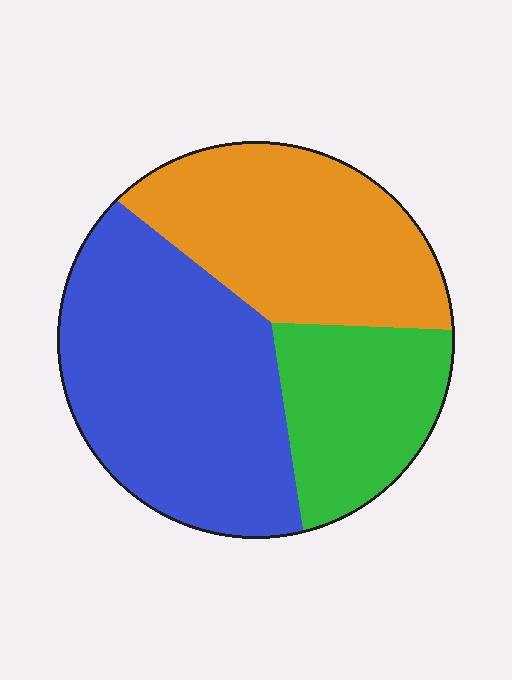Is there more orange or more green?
Orange.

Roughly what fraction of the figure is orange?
Orange covers 33% of the figure.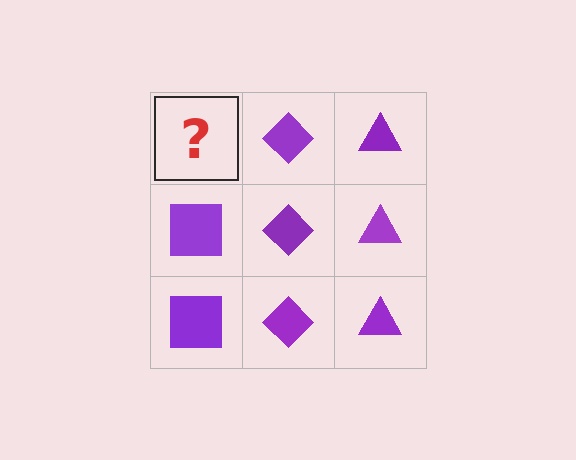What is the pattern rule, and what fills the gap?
The rule is that each column has a consistent shape. The gap should be filled with a purple square.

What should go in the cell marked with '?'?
The missing cell should contain a purple square.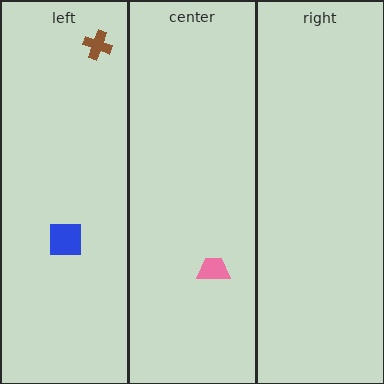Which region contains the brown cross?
The left region.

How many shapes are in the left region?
2.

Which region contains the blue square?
The left region.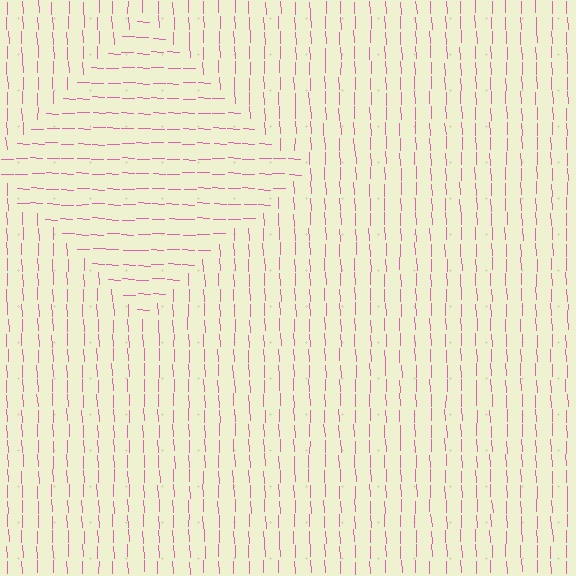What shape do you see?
I see a diamond.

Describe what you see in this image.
The image is filled with small pink line segments. A diamond region in the image has lines oriented differently from the surrounding lines, creating a visible texture boundary.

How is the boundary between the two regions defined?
The boundary is defined purely by a change in line orientation (approximately 85 degrees difference). All lines are the same color and thickness.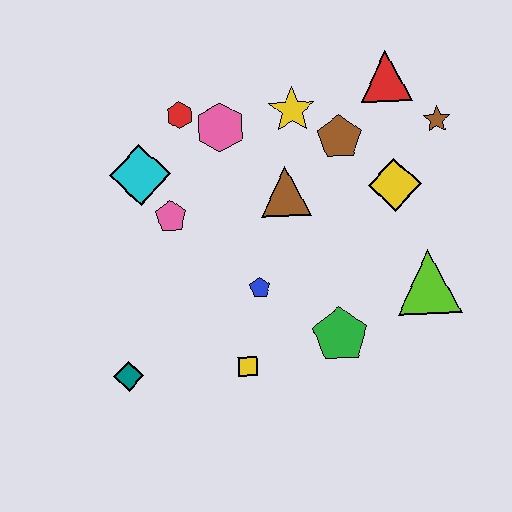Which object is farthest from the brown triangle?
The teal diamond is farthest from the brown triangle.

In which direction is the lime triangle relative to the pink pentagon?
The lime triangle is to the right of the pink pentagon.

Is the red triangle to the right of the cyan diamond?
Yes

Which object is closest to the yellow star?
The brown pentagon is closest to the yellow star.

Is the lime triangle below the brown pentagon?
Yes